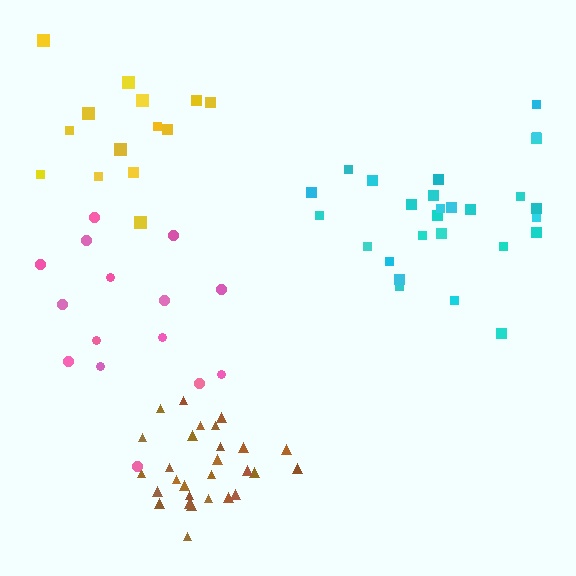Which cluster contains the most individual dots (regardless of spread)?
Brown (28).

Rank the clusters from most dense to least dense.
brown, cyan, yellow, pink.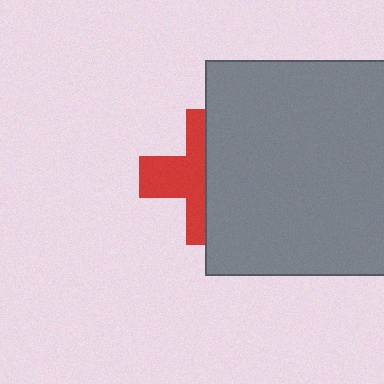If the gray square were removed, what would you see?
You would see the complete red cross.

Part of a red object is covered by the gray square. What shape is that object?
It is a cross.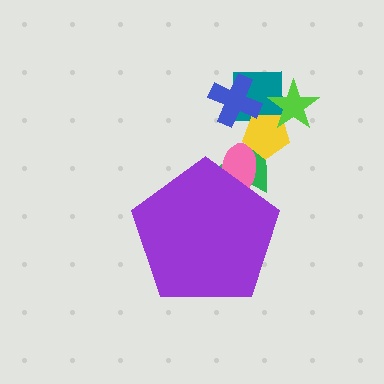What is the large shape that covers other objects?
A purple pentagon.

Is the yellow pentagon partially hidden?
No, the yellow pentagon is fully visible.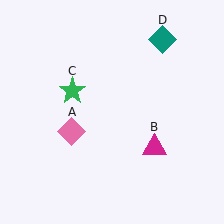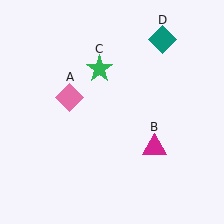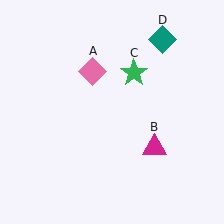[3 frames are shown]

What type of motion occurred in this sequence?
The pink diamond (object A), green star (object C) rotated clockwise around the center of the scene.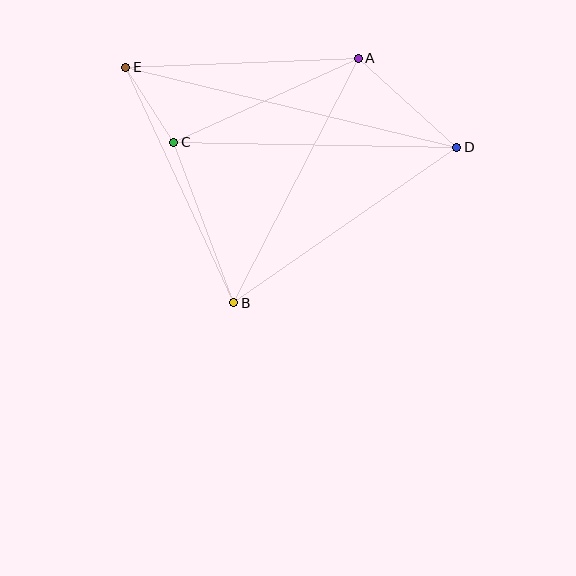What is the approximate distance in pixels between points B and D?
The distance between B and D is approximately 272 pixels.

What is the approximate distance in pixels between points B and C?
The distance between B and C is approximately 172 pixels.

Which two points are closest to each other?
Points C and E are closest to each other.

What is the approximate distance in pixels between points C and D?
The distance between C and D is approximately 283 pixels.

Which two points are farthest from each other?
Points D and E are farthest from each other.